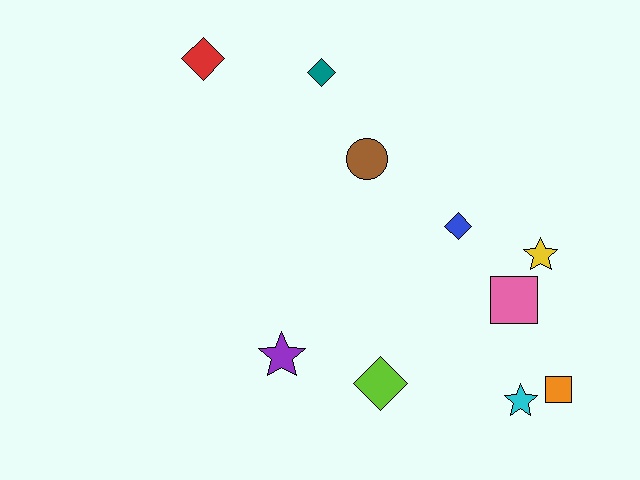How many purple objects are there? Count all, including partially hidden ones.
There is 1 purple object.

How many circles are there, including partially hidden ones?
There is 1 circle.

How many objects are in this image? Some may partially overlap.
There are 10 objects.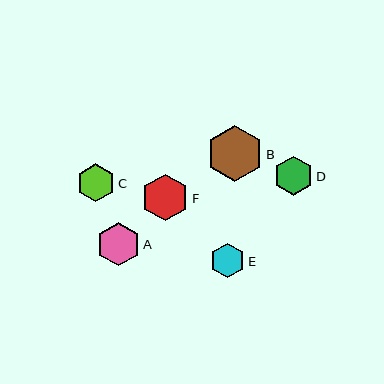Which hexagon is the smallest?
Hexagon E is the smallest with a size of approximately 35 pixels.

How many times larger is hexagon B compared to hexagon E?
Hexagon B is approximately 1.6 times the size of hexagon E.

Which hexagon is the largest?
Hexagon B is the largest with a size of approximately 57 pixels.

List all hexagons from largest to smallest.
From largest to smallest: B, F, A, D, C, E.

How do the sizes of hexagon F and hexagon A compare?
Hexagon F and hexagon A are approximately the same size.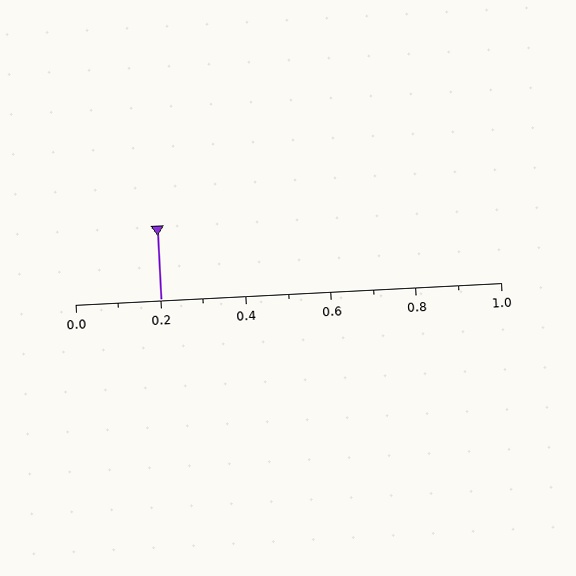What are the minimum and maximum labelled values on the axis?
The axis runs from 0.0 to 1.0.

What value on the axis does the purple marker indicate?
The marker indicates approximately 0.2.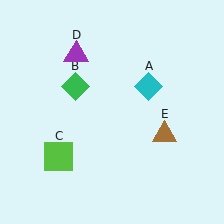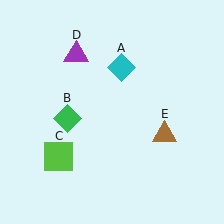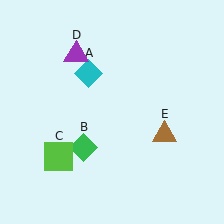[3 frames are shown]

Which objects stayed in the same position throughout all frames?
Lime square (object C) and purple triangle (object D) and brown triangle (object E) remained stationary.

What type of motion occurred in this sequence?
The cyan diamond (object A), green diamond (object B) rotated counterclockwise around the center of the scene.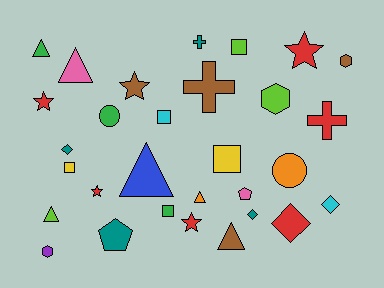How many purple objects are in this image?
There is 1 purple object.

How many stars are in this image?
There are 5 stars.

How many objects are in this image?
There are 30 objects.